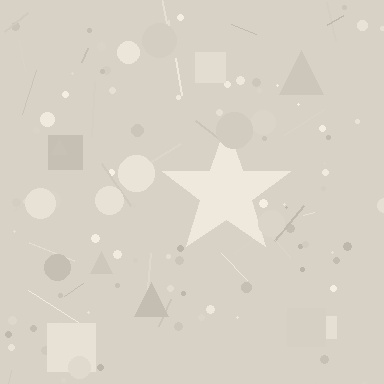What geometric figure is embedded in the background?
A star is embedded in the background.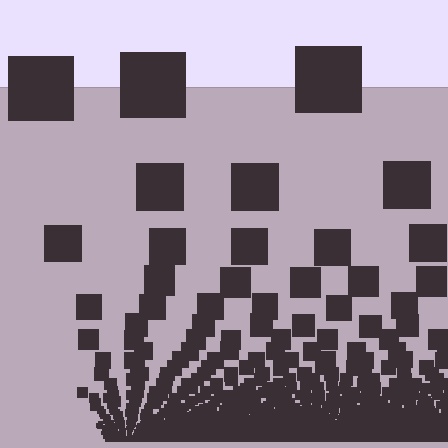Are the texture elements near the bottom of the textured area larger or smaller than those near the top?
Smaller. The gradient is inverted — elements near the bottom are smaller and denser.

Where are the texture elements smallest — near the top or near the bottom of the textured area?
Near the bottom.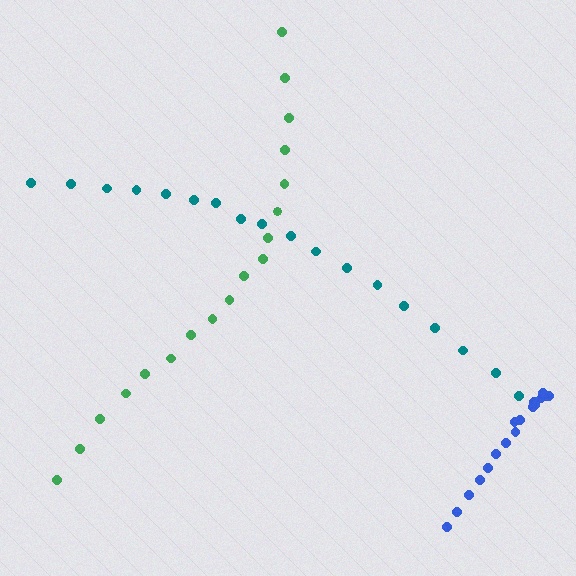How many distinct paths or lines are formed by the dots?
There are 3 distinct paths.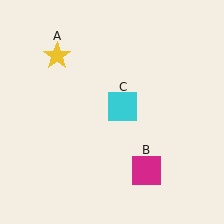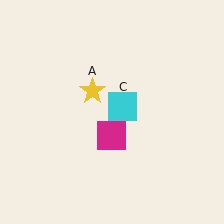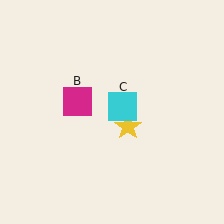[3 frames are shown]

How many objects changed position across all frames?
2 objects changed position: yellow star (object A), magenta square (object B).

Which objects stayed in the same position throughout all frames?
Cyan square (object C) remained stationary.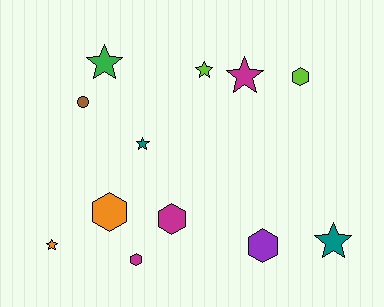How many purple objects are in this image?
There is 1 purple object.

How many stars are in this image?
There are 6 stars.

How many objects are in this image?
There are 12 objects.